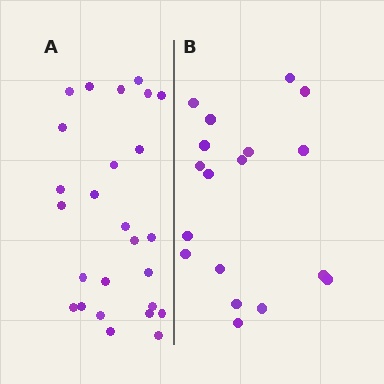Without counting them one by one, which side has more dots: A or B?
Region A (the left region) has more dots.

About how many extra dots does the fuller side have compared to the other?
Region A has roughly 8 or so more dots than region B.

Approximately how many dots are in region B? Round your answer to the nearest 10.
About 20 dots. (The exact count is 18, which rounds to 20.)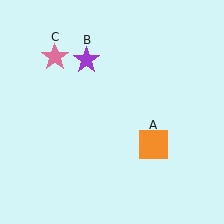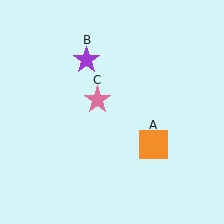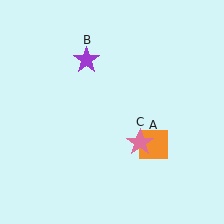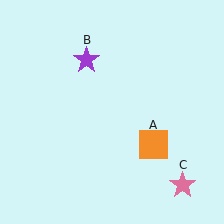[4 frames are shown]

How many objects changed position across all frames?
1 object changed position: pink star (object C).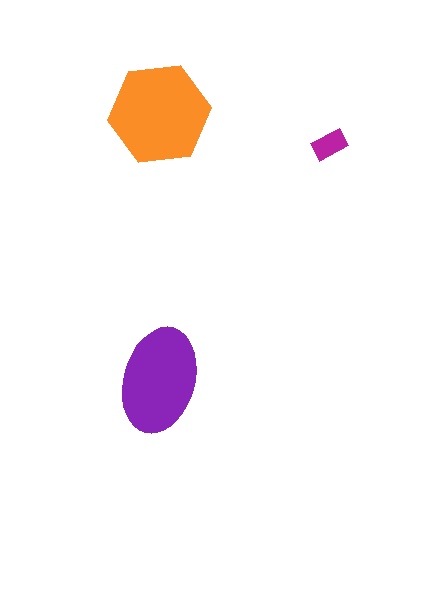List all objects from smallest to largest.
The magenta rectangle, the purple ellipse, the orange hexagon.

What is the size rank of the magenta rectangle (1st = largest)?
3rd.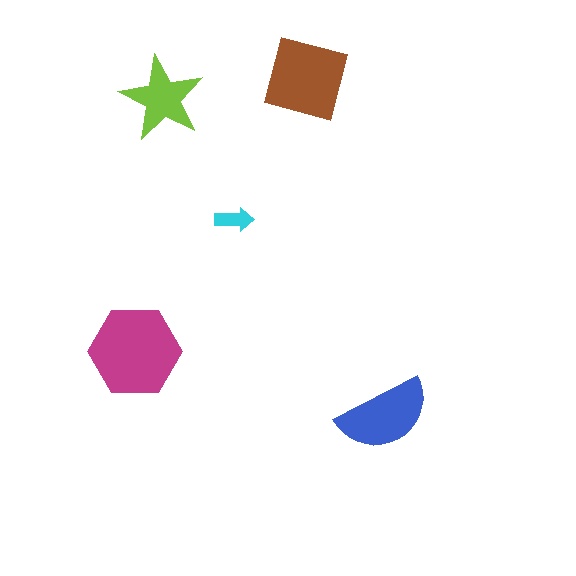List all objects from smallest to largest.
The cyan arrow, the lime star, the blue semicircle, the brown square, the magenta hexagon.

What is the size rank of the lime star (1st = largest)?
4th.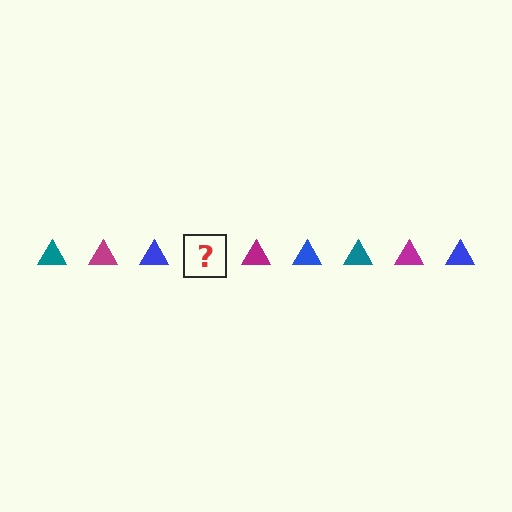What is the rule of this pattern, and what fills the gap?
The rule is that the pattern cycles through teal, magenta, blue triangles. The gap should be filled with a teal triangle.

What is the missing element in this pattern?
The missing element is a teal triangle.